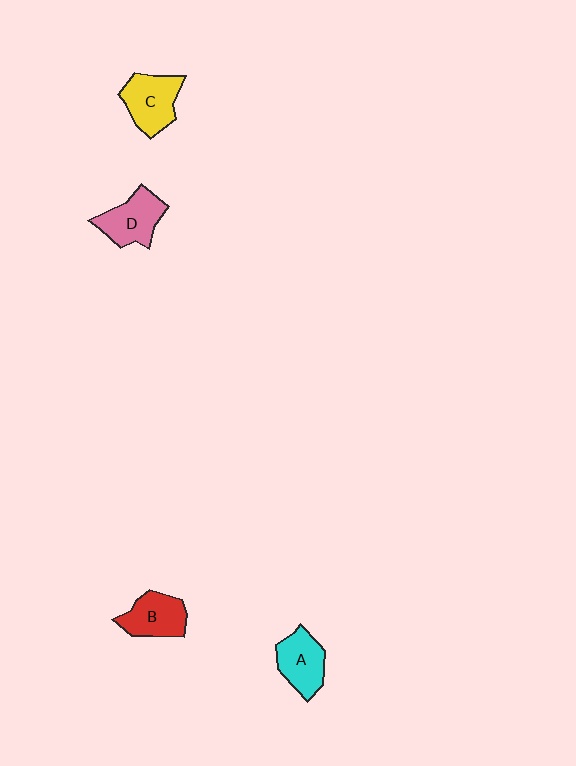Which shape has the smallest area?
Shape B (red).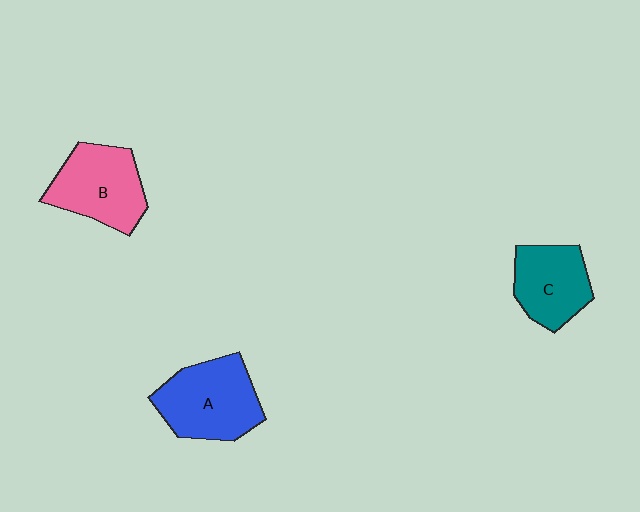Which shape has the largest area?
Shape A (blue).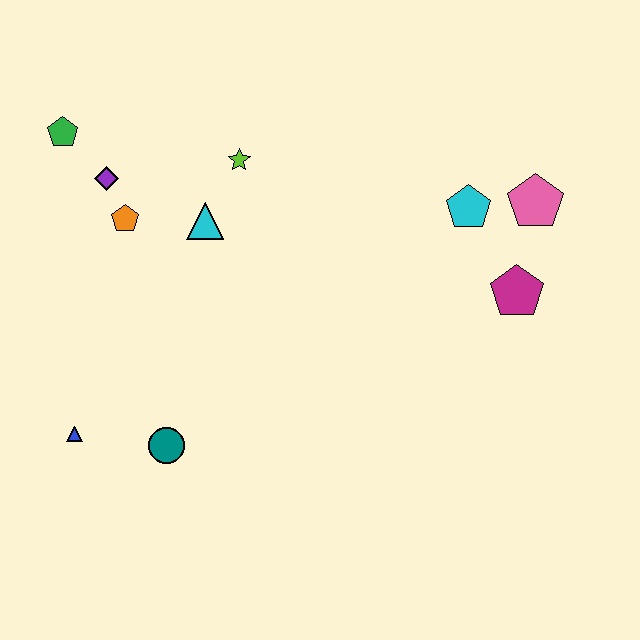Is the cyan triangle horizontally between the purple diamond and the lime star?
Yes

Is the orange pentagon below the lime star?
Yes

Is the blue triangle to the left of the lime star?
Yes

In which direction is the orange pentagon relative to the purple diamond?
The orange pentagon is below the purple diamond.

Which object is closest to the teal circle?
The blue triangle is closest to the teal circle.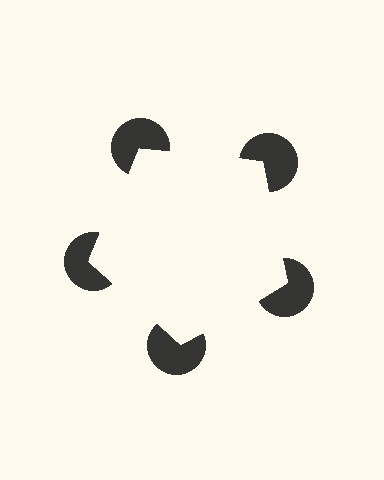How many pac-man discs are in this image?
There are 5 — one at each vertex of the illusory pentagon.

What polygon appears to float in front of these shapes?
An illusory pentagon — its edges are inferred from the aligned wedge cuts in the pac-man discs, not physically drawn.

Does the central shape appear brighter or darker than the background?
It typically appears slightly brighter than the background, even though no actual brightness change is drawn.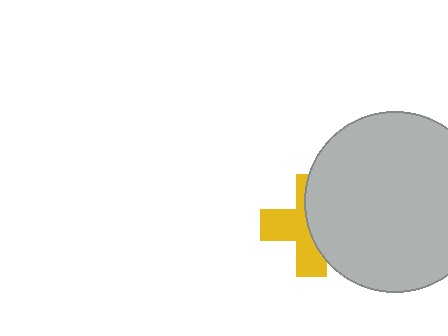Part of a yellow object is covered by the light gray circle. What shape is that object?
It is a cross.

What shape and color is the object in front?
The object in front is a light gray circle.